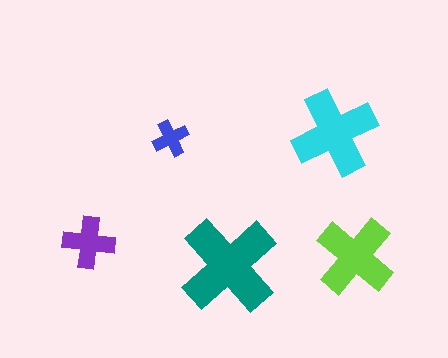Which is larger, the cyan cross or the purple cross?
The cyan one.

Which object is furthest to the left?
The purple cross is leftmost.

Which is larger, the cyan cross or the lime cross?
The cyan one.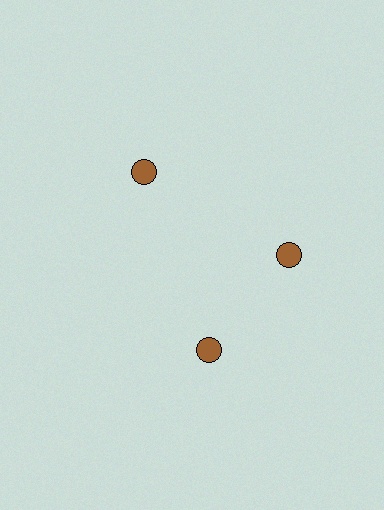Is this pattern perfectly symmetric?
No. The 3 brown circles are arranged in a ring, but one element near the 7 o'clock position is rotated out of alignment along the ring, breaking the 3-fold rotational symmetry.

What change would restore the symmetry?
The symmetry would be restored by rotating it back into even spacing with its neighbors so that all 3 circles sit at equal angles and equal distance from the center.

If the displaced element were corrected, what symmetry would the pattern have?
It would have 3-fold rotational symmetry — the pattern would map onto itself every 120 degrees.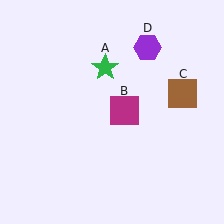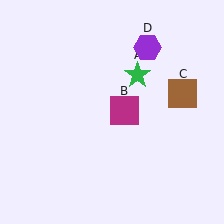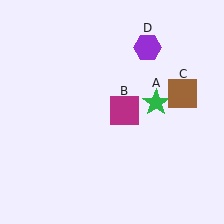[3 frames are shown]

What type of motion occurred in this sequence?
The green star (object A) rotated clockwise around the center of the scene.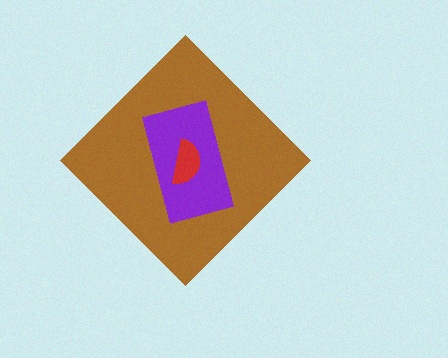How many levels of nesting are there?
3.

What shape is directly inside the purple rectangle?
The red semicircle.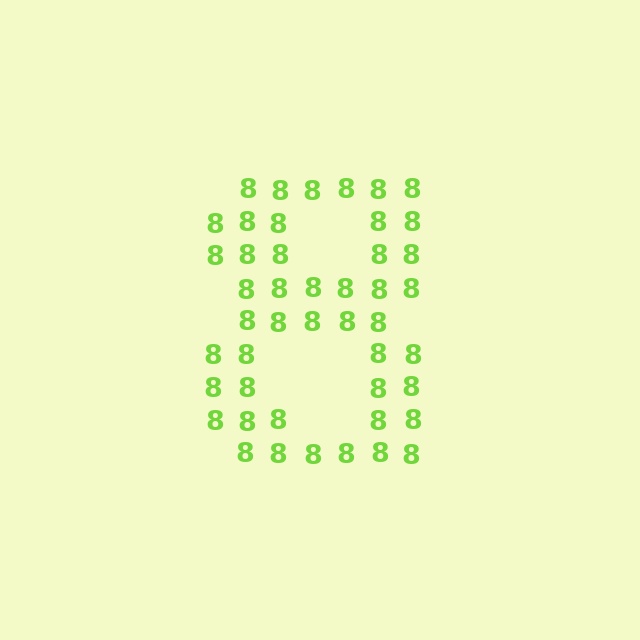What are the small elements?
The small elements are digit 8's.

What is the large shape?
The large shape is the digit 8.